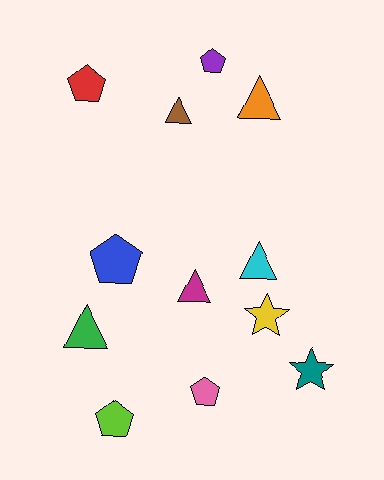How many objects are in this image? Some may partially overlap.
There are 12 objects.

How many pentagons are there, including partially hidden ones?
There are 5 pentagons.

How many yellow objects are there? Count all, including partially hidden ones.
There is 1 yellow object.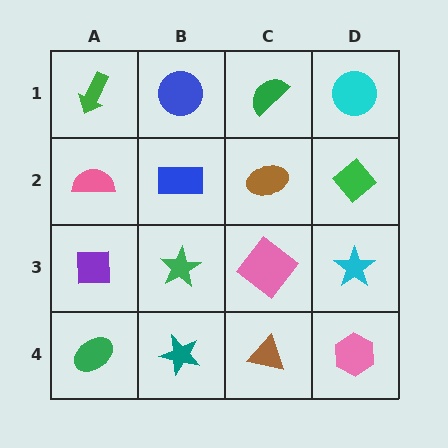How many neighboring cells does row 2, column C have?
4.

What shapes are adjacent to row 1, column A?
A pink semicircle (row 2, column A), a blue circle (row 1, column B).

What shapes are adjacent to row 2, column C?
A green semicircle (row 1, column C), a pink diamond (row 3, column C), a blue rectangle (row 2, column B), a green diamond (row 2, column D).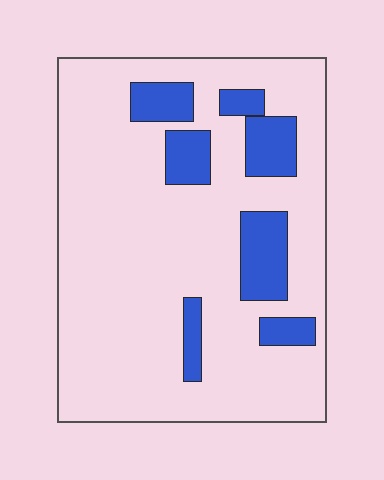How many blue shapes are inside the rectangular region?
7.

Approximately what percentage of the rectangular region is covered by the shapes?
Approximately 15%.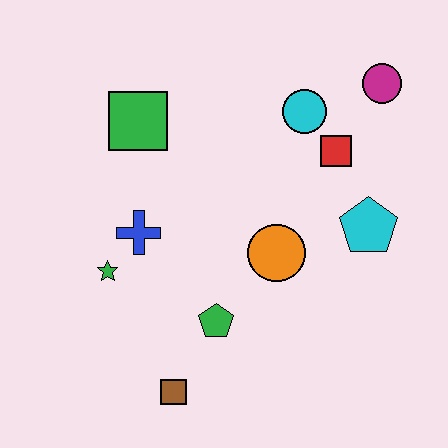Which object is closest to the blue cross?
The green star is closest to the blue cross.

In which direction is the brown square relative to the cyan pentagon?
The brown square is to the left of the cyan pentagon.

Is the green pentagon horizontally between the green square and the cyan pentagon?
Yes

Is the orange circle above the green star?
Yes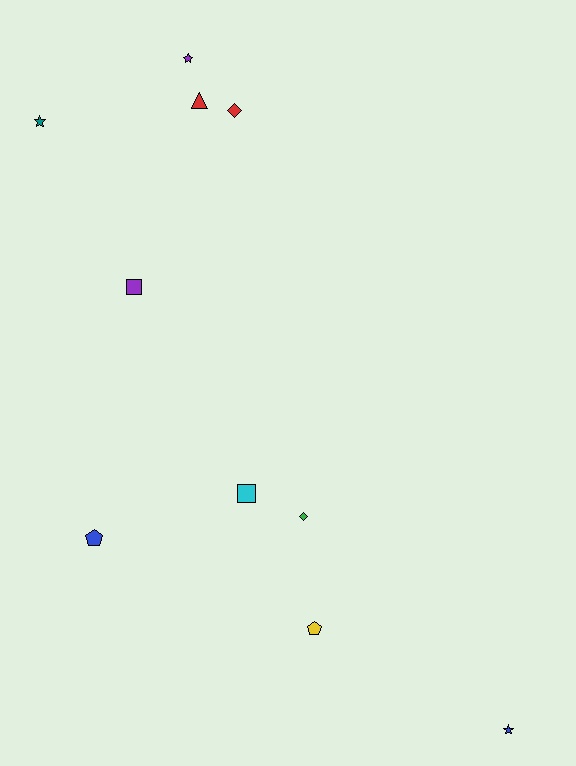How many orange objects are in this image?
There are no orange objects.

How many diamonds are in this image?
There are 2 diamonds.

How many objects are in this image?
There are 10 objects.